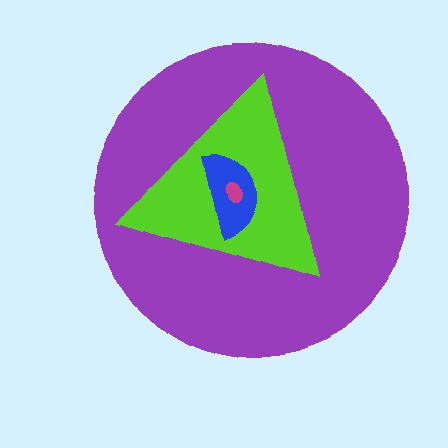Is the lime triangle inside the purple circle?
Yes.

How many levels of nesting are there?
4.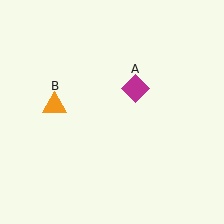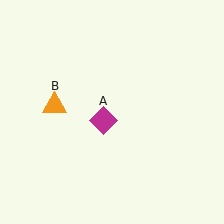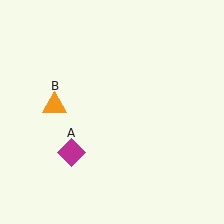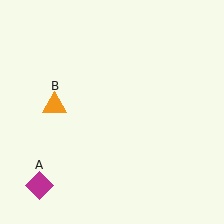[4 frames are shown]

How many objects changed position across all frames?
1 object changed position: magenta diamond (object A).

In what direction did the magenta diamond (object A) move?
The magenta diamond (object A) moved down and to the left.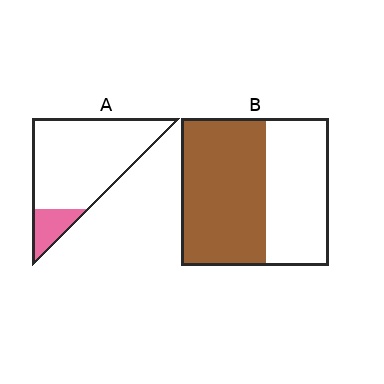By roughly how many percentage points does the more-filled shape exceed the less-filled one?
By roughly 40 percentage points (B over A).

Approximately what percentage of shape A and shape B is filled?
A is approximately 15% and B is approximately 55%.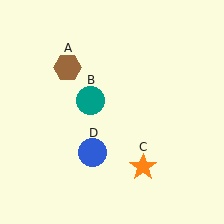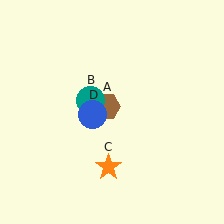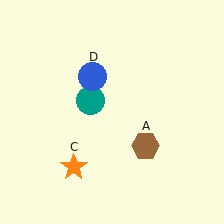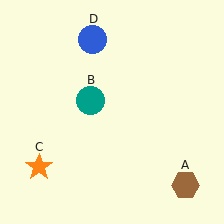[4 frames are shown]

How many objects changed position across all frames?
3 objects changed position: brown hexagon (object A), orange star (object C), blue circle (object D).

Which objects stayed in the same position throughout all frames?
Teal circle (object B) remained stationary.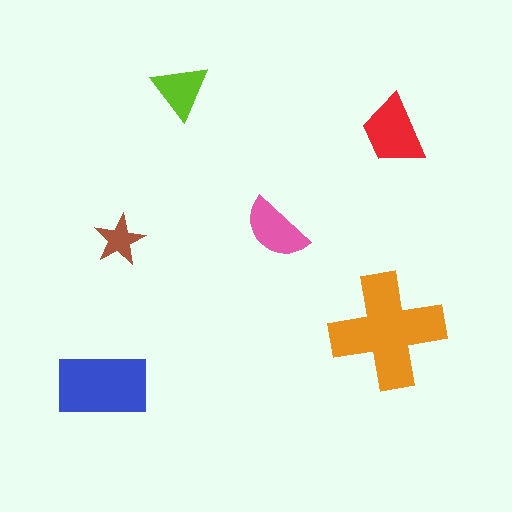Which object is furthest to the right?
The red trapezoid is rightmost.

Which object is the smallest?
The brown star.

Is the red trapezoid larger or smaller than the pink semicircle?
Larger.